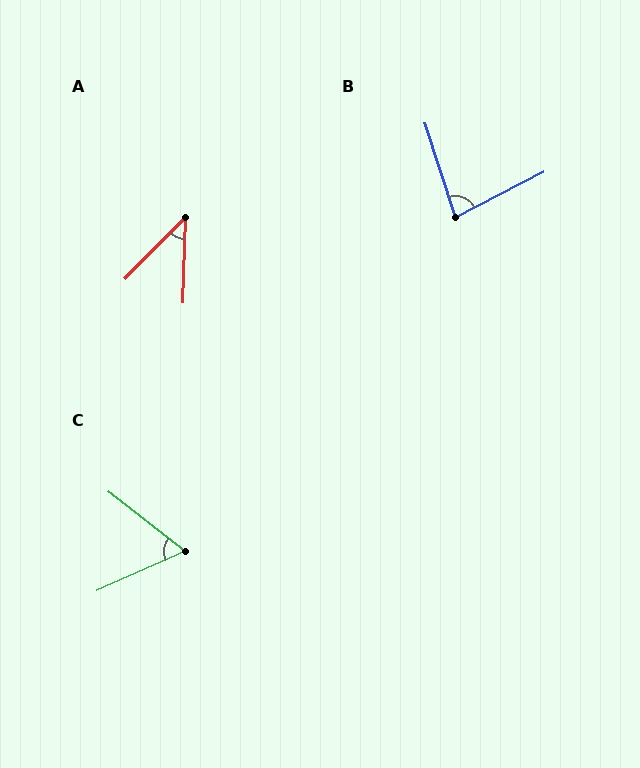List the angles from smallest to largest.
A (43°), C (62°), B (81°).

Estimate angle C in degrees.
Approximately 62 degrees.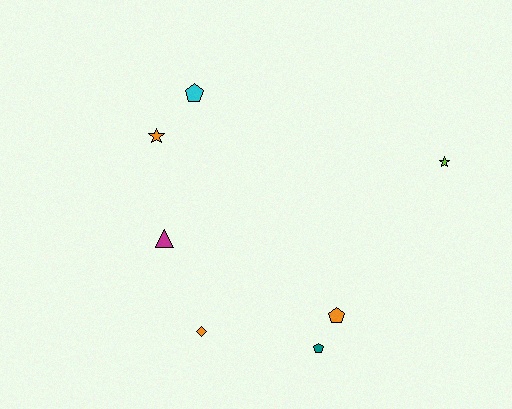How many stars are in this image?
There are 2 stars.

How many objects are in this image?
There are 7 objects.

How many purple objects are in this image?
There are no purple objects.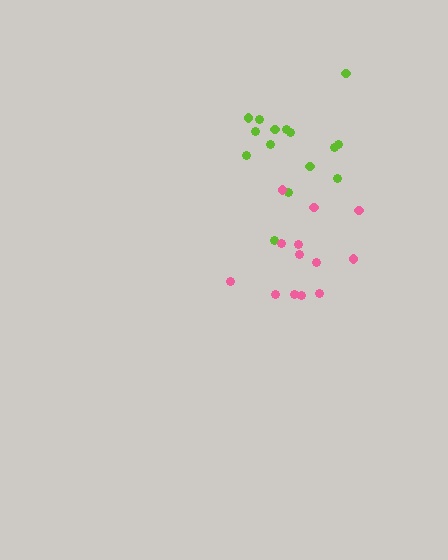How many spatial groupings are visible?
There are 2 spatial groupings.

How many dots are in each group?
Group 1: 15 dots, Group 2: 13 dots (28 total).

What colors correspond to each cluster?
The clusters are colored: lime, pink.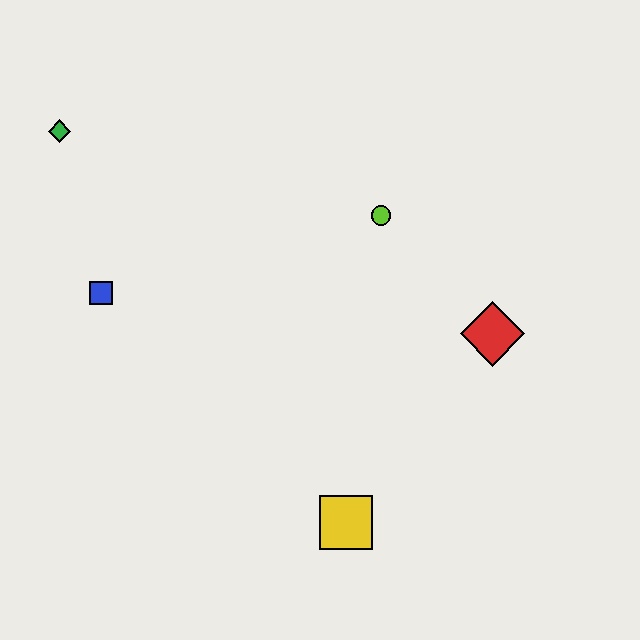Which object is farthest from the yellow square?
The green diamond is farthest from the yellow square.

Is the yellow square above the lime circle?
No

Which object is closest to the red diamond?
The lime circle is closest to the red diamond.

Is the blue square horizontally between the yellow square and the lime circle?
No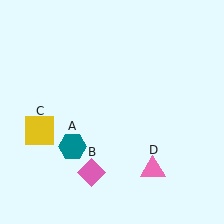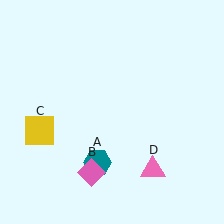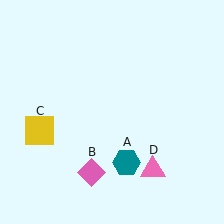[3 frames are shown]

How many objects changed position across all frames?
1 object changed position: teal hexagon (object A).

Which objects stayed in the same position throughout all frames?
Pink diamond (object B) and yellow square (object C) and pink triangle (object D) remained stationary.